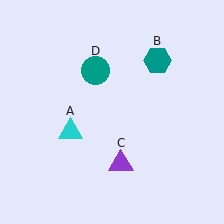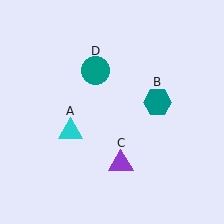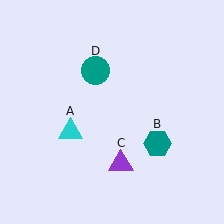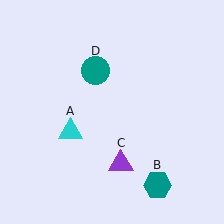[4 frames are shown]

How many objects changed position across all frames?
1 object changed position: teal hexagon (object B).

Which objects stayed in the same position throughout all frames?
Cyan triangle (object A) and purple triangle (object C) and teal circle (object D) remained stationary.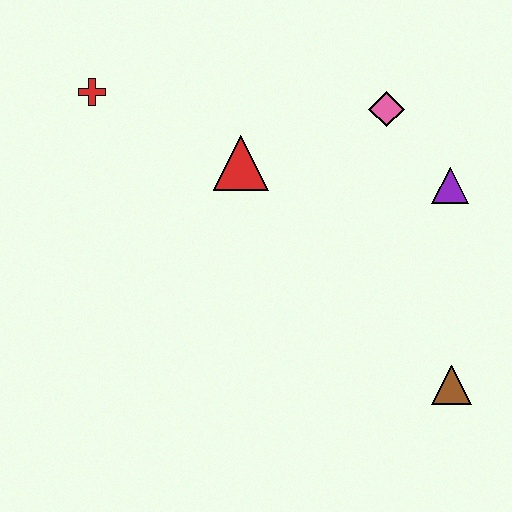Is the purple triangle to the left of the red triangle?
No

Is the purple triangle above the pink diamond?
No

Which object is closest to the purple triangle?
The pink diamond is closest to the purple triangle.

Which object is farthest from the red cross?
The brown triangle is farthest from the red cross.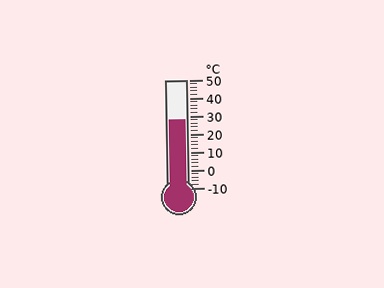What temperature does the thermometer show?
The thermometer shows approximately 28°C.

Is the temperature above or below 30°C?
The temperature is below 30°C.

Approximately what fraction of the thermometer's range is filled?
The thermometer is filled to approximately 65% of its range.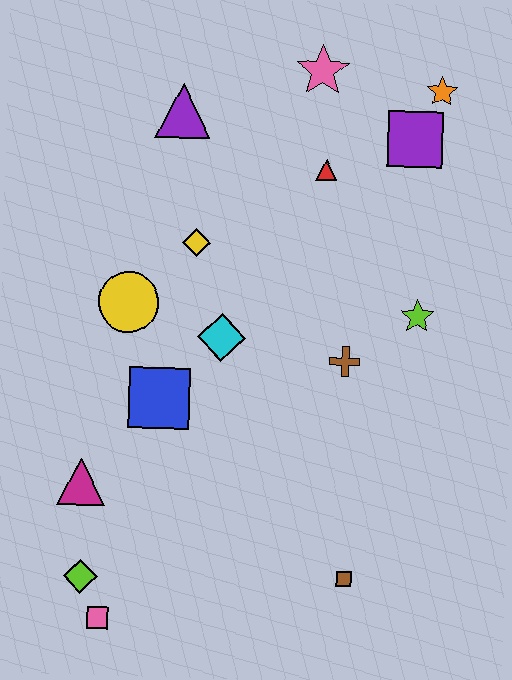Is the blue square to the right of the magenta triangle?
Yes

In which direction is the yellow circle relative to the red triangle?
The yellow circle is to the left of the red triangle.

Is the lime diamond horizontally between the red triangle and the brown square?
No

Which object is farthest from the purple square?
The pink square is farthest from the purple square.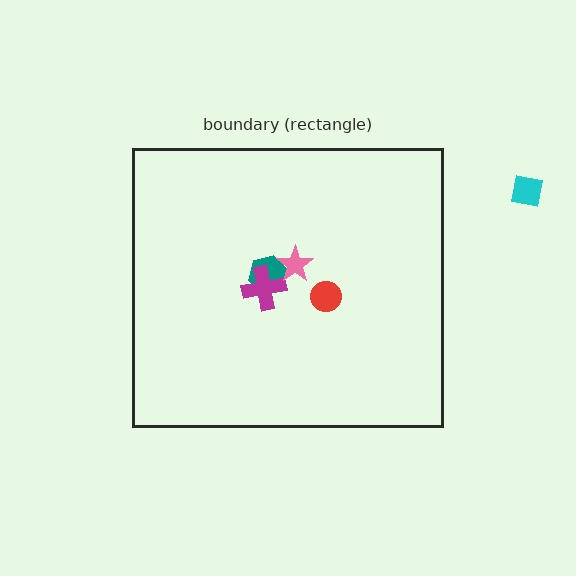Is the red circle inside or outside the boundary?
Inside.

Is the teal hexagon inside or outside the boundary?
Inside.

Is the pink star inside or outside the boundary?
Inside.